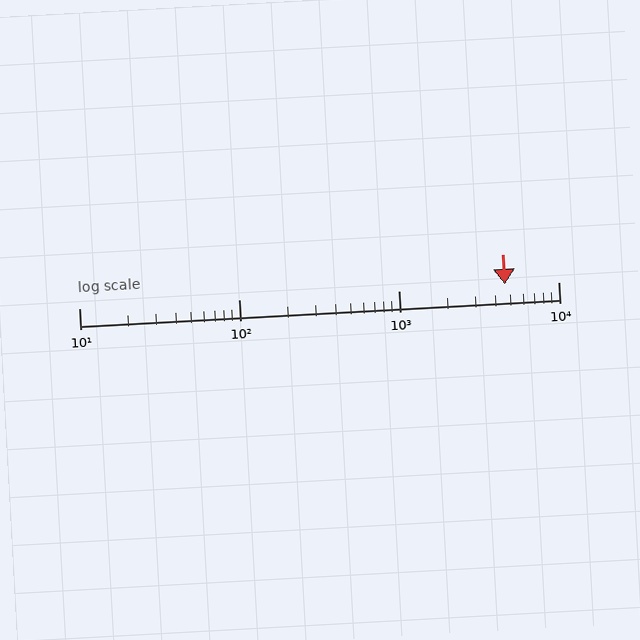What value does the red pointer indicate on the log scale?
The pointer indicates approximately 4600.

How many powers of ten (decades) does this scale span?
The scale spans 3 decades, from 10 to 10000.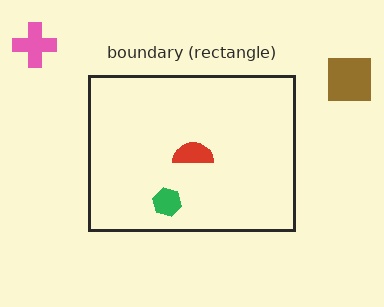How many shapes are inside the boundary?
2 inside, 2 outside.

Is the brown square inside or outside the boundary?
Outside.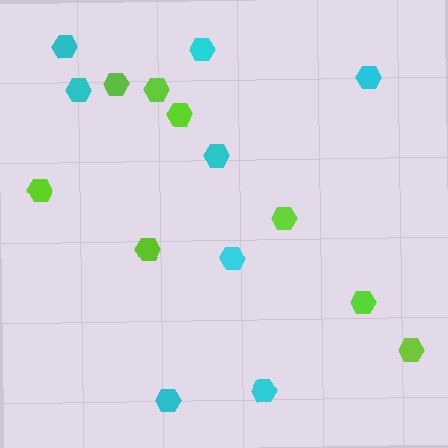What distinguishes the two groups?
There are 2 groups: one group of lime hexagons (8) and one group of cyan hexagons (8).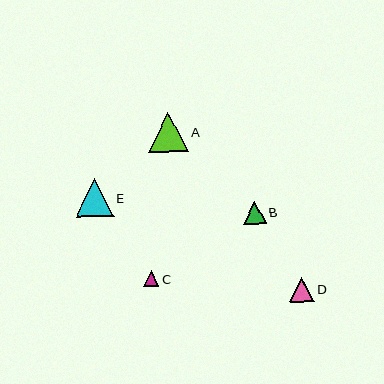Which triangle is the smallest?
Triangle C is the smallest with a size of approximately 15 pixels.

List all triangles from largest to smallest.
From largest to smallest: A, E, D, B, C.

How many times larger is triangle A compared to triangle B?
Triangle A is approximately 1.8 times the size of triangle B.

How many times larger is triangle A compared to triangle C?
Triangle A is approximately 2.6 times the size of triangle C.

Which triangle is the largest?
Triangle A is the largest with a size of approximately 40 pixels.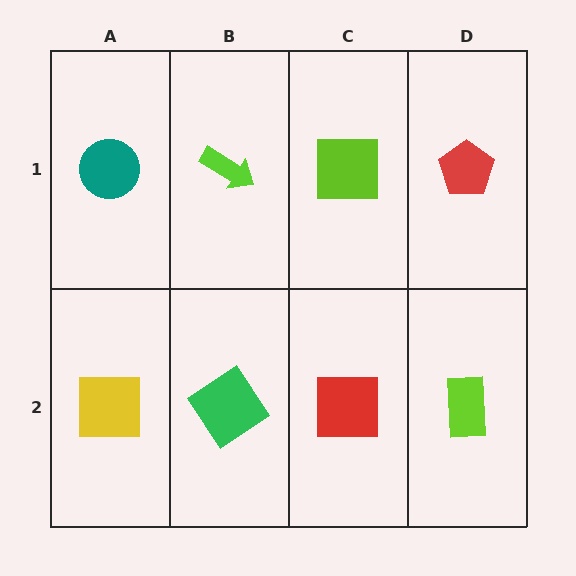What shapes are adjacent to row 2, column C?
A lime square (row 1, column C), a green diamond (row 2, column B), a lime rectangle (row 2, column D).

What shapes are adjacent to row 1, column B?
A green diamond (row 2, column B), a teal circle (row 1, column A), a lime square (row 1, column C).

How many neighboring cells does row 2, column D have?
2.